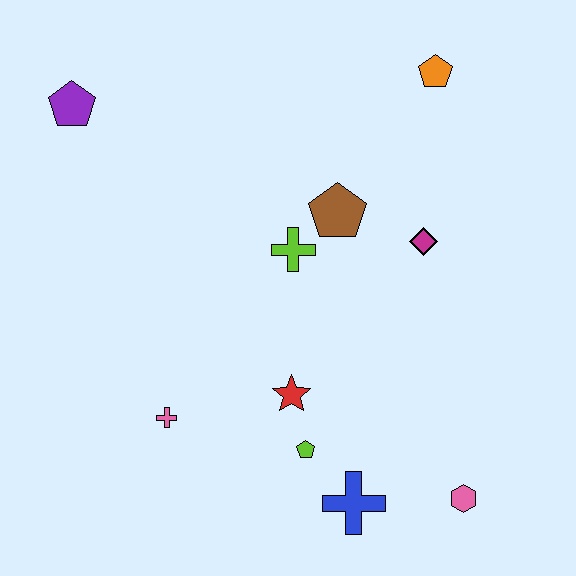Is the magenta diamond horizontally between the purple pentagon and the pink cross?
No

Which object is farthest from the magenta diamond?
The purple pentagon is farthest from the magenta diamond.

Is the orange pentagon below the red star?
No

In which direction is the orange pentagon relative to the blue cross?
The orange pentagon is above the blue cross.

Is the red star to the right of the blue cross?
No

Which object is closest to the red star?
The lime pentagon is closest to the red star.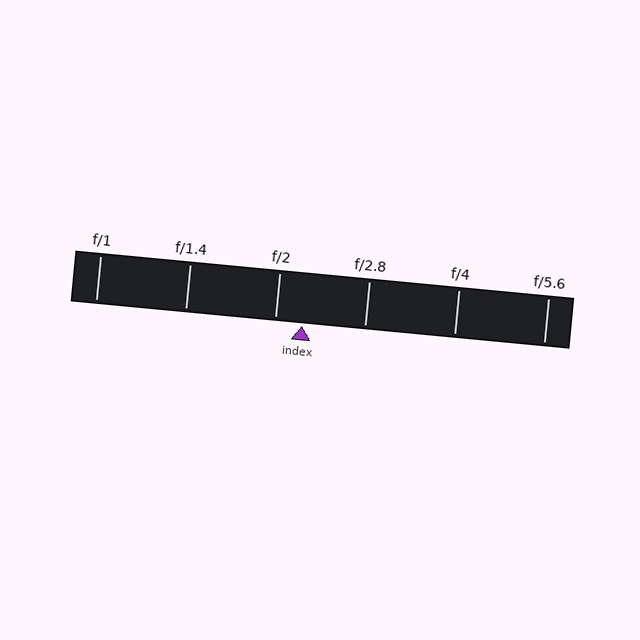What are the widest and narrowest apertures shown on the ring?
The widest aperture shown is f/1 and the narrowest is f/5.6.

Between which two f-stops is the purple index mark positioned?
The index mark is between f/2 and f/2.8.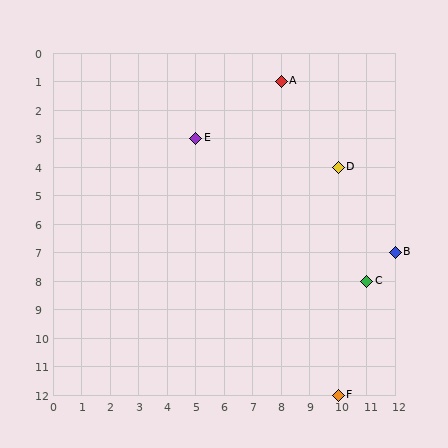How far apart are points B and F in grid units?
Points B and F are 2 columns and 5 rows apart (about 5.4 grid units diagonally).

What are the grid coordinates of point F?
Point F is at grid coordinates (10, 12).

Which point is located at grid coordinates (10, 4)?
Point D is at (10, 4).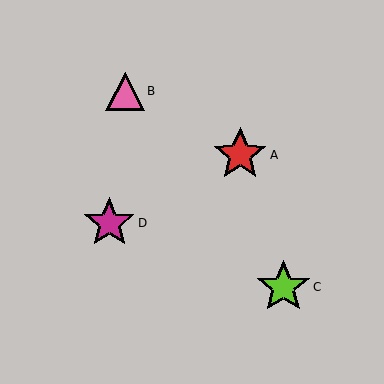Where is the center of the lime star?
The center of the lime star is at (283, 287).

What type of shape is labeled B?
Shape B is a pink triangle.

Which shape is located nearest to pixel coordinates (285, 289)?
The lime star (labeled C) at (283, 287) is nearest to that location.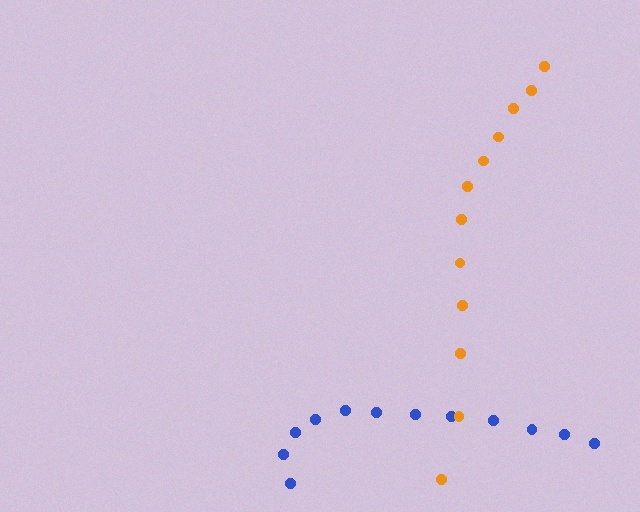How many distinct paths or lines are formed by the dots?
There are 2 distinct paths.